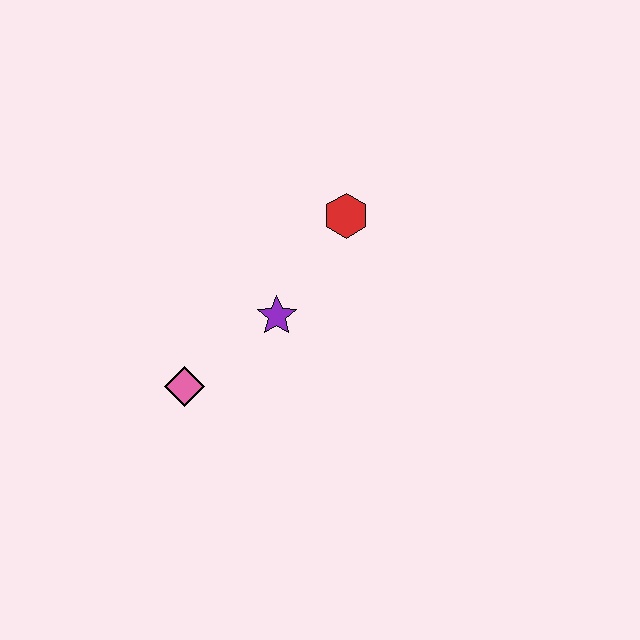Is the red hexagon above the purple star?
Yes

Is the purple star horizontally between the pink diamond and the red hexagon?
Yes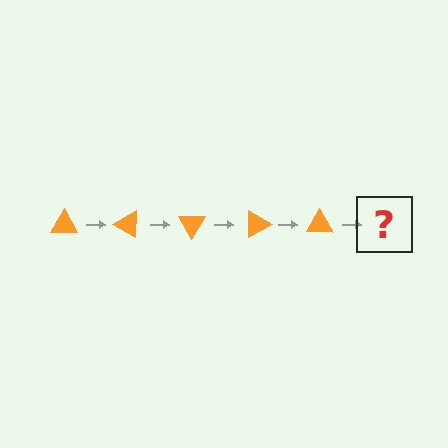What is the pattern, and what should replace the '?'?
The pattern is that the triangle rotates 30 degrees each step. The '?' should be an orange triangle rotated 150 degrees.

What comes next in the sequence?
The next element should be an orange triangle rotated 150 degrees.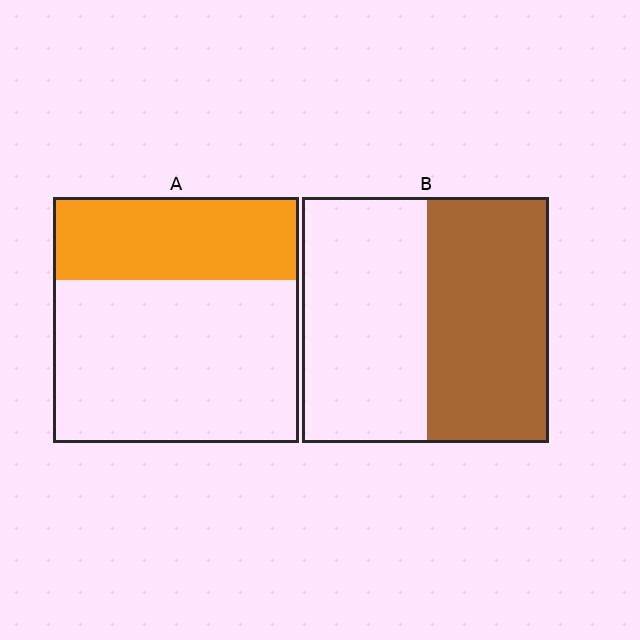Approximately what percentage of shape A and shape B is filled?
A is approximately 35% and B is approximately 50%.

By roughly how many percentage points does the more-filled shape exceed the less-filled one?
By roughly 15 percentage points (B over A).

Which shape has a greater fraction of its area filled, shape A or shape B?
Shape B.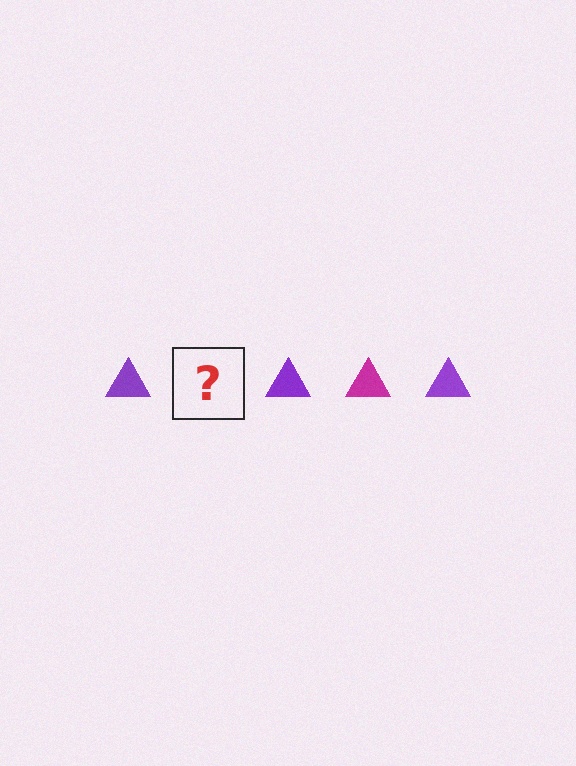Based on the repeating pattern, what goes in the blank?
The blank should be a magenta triangle.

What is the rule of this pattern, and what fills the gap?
The rule is that the pattern cycles through purple, magenta triangles. The gap should be filled with a magenta triangle.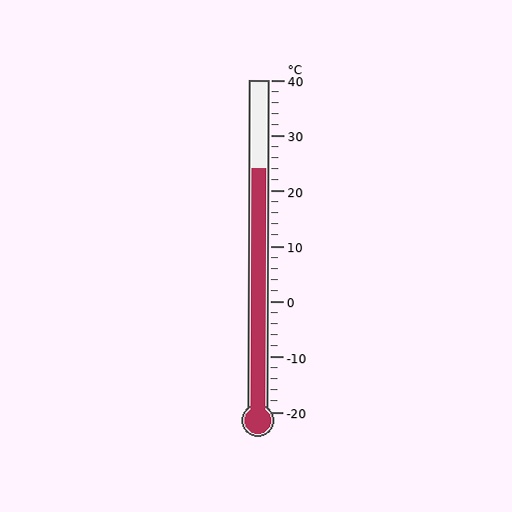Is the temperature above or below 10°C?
The temperature is above 10°C.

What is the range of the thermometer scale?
The thermometer scale ranges from -20°C to 40°C.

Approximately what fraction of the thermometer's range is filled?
The thermometer is filled to approximately 75% of its range.